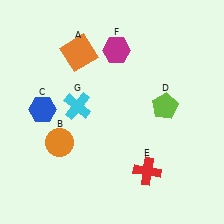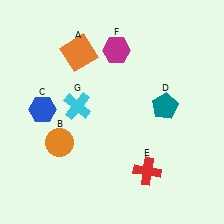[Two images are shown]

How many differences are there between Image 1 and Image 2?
There is 1 difference between the two images.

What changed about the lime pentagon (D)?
In Image 1, D is lime. In Image 2, it changed to teal.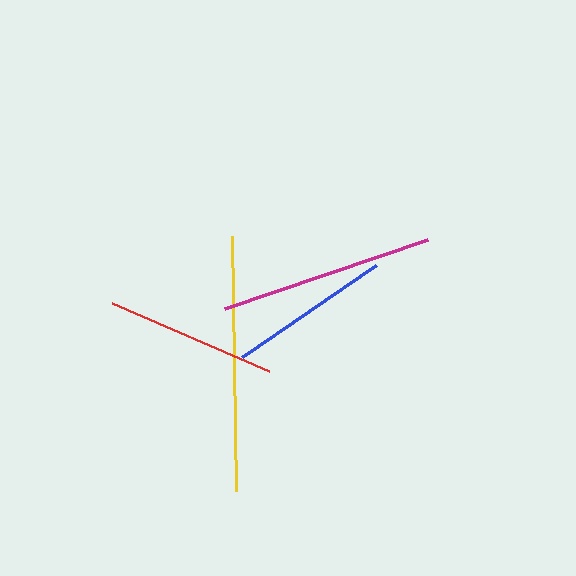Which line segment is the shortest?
The blue line is the shortest at approximately 163 pixels.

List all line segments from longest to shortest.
From longest to shortest: yellow, magenta, red, blue.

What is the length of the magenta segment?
The magenta segment is approximately 215 pixels long.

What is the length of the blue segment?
The blue segment is approximately 163 pixels long.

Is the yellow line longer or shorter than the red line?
The yellow line is longer than the red line.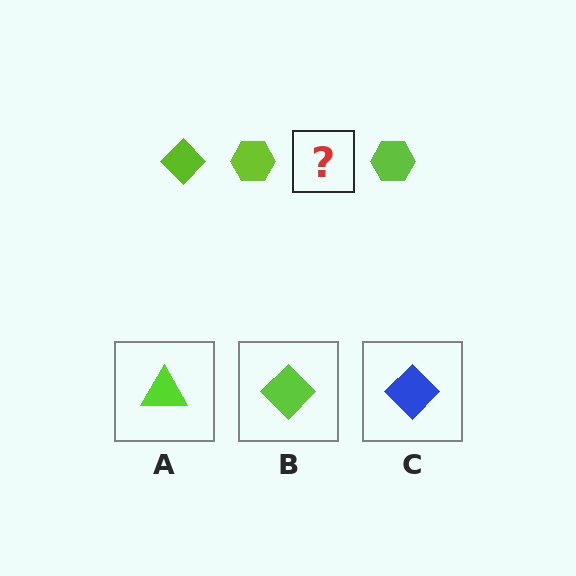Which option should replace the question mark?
Option B.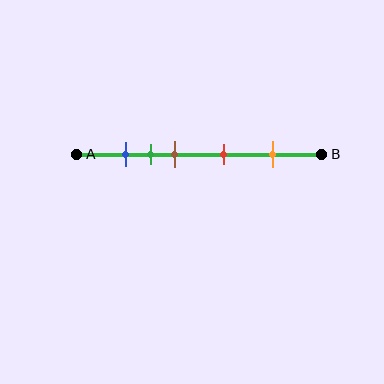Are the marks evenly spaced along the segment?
No, the marks are not evenly spaced.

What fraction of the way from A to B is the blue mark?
The blue mark is approximately 20% (0.2) of the way from A to B.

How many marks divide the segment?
There are 5 marks dividing the segment.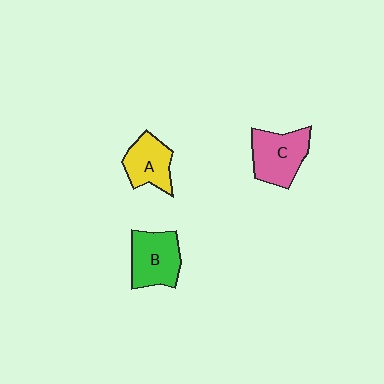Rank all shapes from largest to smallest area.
From largest to smallest: C (pink), B (green), A (yellow).